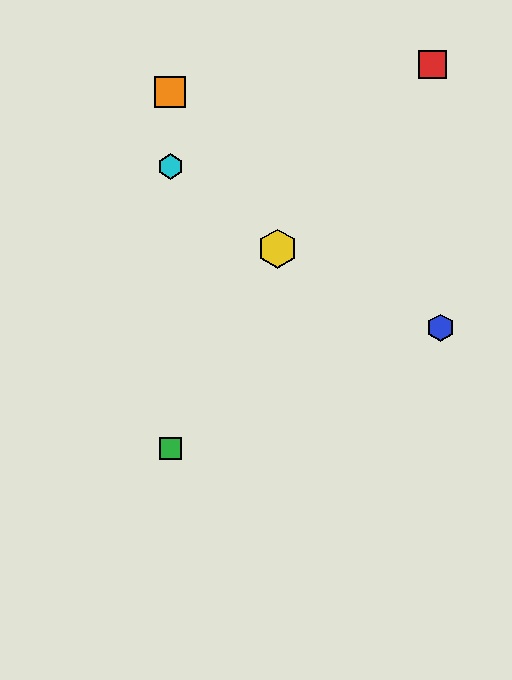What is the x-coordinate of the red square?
The red square is at x≈433.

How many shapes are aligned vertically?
4 shapes (the green square, the purple square, the orange square, the cyan hexagon) are aligned vertically.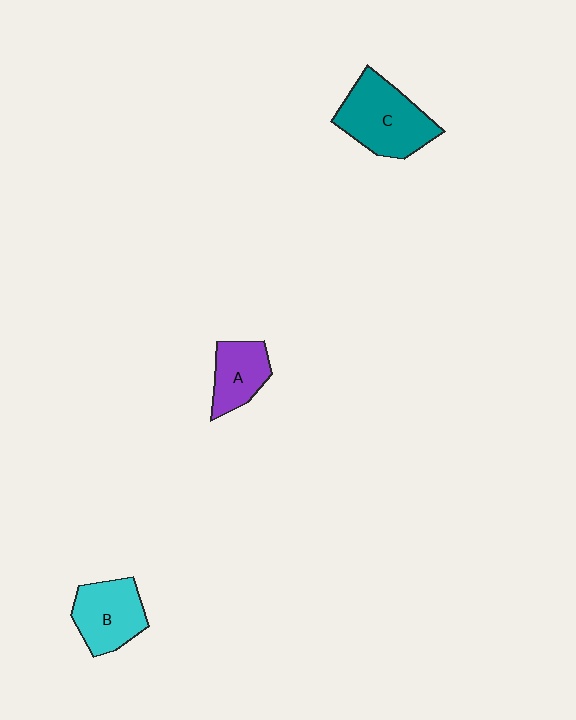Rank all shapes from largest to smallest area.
From largest to smallest: C (teal), B (cyan), A (purple).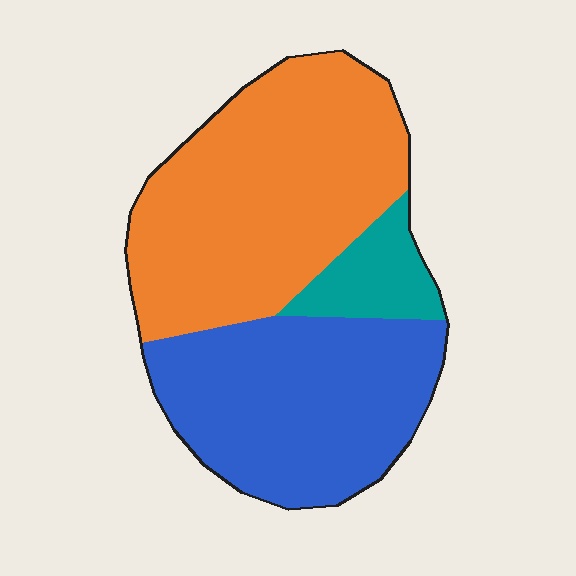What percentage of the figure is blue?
Blue takes up about two fifths (2/5) of the figure.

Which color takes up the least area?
Teal, at roughly 10%.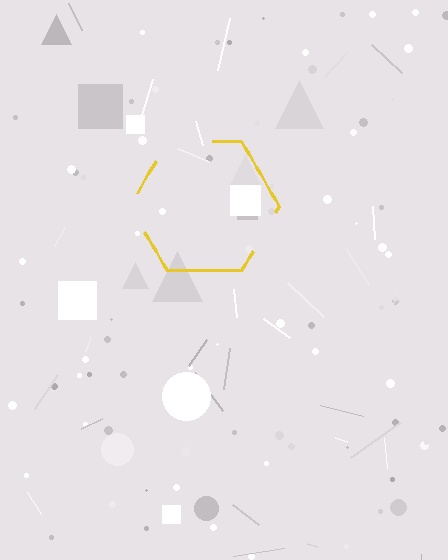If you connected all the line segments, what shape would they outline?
They would outline a hexagon.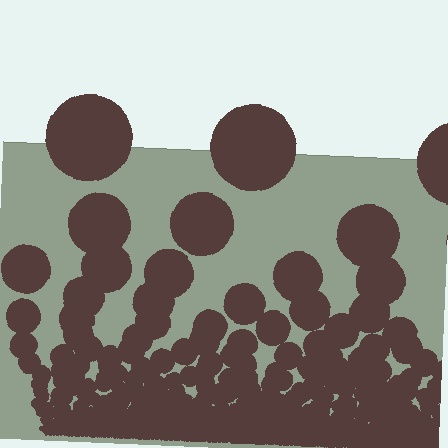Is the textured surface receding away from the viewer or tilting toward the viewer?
The surface appears to tilt toward the viewer. Texture elements get larger and sparser toward the top.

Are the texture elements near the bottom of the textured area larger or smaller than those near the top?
Smaller. The gradient is inverted — elements near the bottom are smaller and denser.